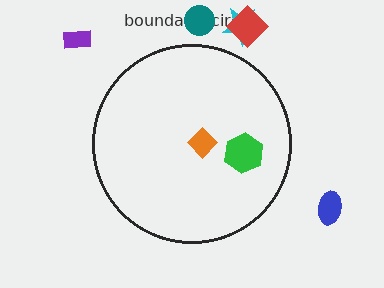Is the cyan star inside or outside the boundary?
Outside.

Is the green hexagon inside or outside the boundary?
Inside.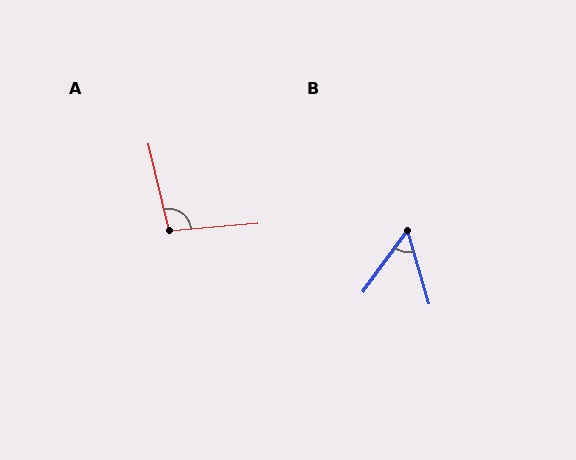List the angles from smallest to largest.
B (52°), A (98°).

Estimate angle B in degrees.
Approximately 52 degrees.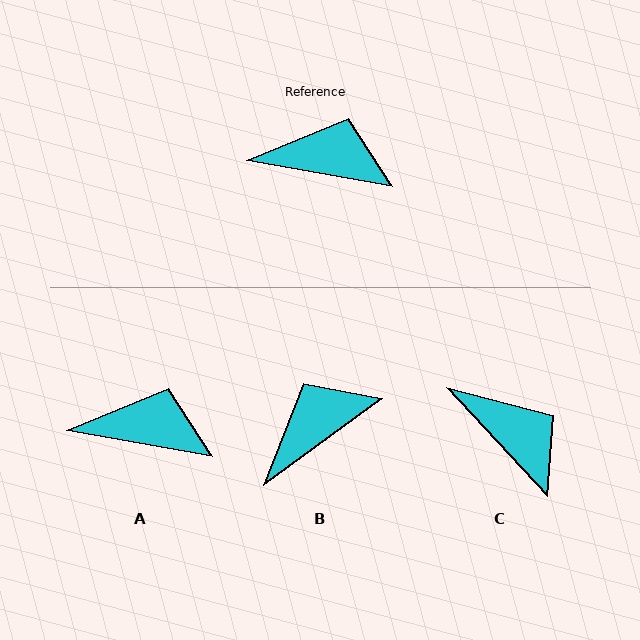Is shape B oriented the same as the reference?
No, it is off by about 46 degrees.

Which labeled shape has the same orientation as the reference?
A.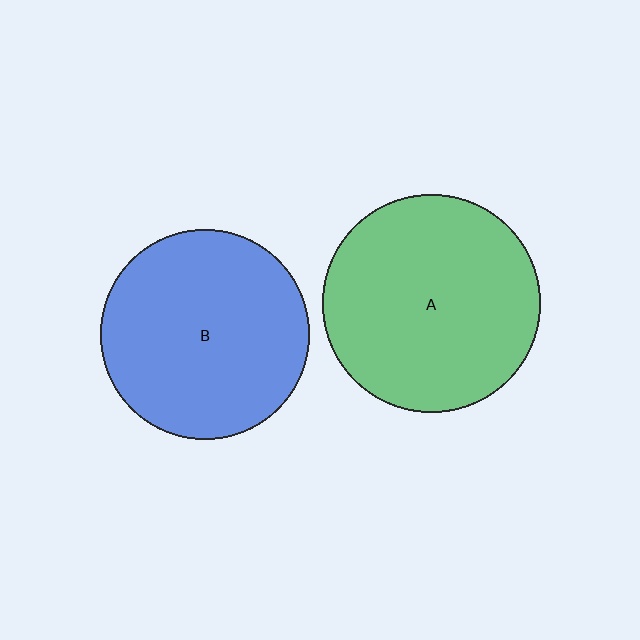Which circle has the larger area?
Circle A (green).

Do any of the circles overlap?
No, none of the circles overlap.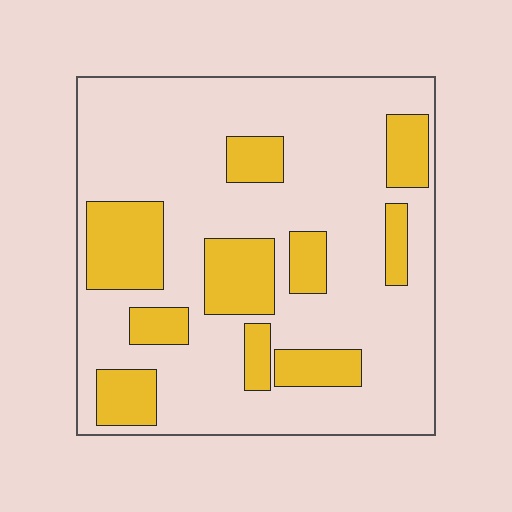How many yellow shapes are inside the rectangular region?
10.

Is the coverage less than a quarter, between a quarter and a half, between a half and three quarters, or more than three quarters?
Between a quarter and a half.